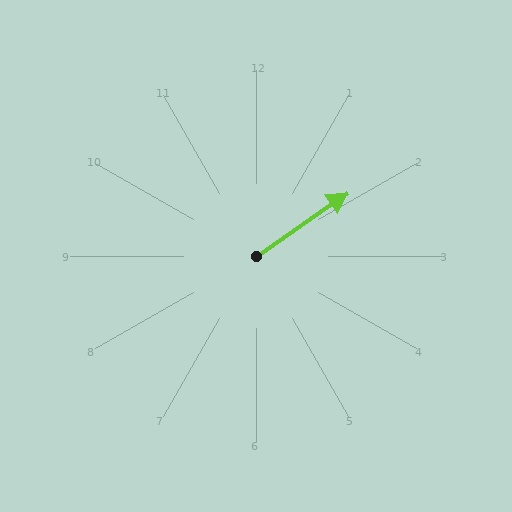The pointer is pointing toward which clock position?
Roughly 2 o'clock.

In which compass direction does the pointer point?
Northeast.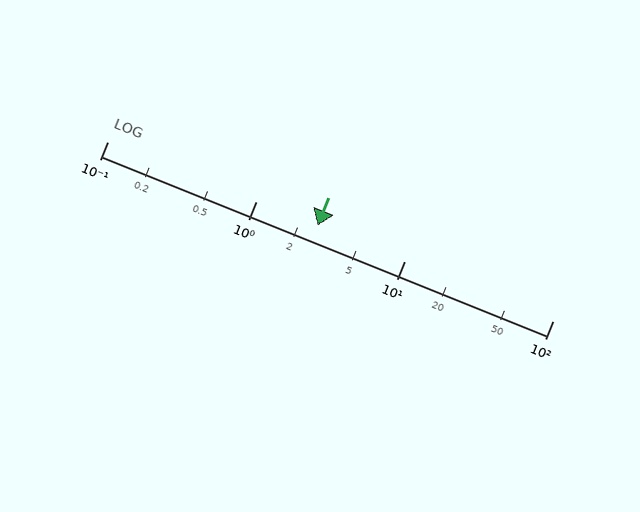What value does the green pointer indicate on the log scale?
The pointer indicates approximately 2.6.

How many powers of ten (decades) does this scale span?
The scale spans 3 decades, from 0.1 to 100.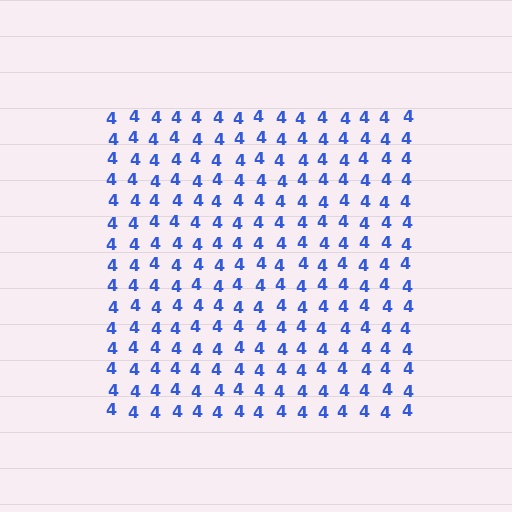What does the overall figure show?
The overall figure shows a square.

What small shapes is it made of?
It is made of small digit 4's.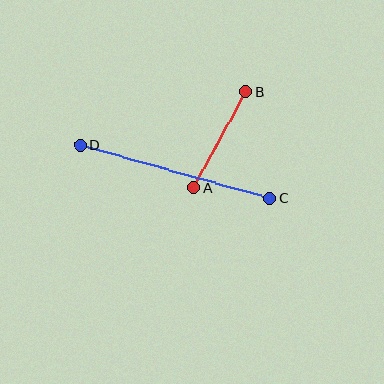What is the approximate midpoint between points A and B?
The midpoint is at approximately (220, 140) pixels.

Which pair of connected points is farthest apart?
Points C and D are farthest apart.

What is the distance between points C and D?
The distance is approximately 197 pixels.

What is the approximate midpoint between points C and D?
The midpoint is at approximately (175, 171) pixels.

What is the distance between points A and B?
The distance is approximately 109 pixels.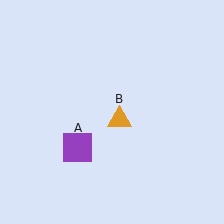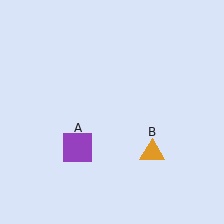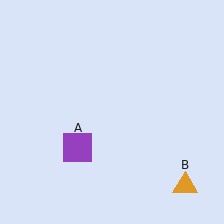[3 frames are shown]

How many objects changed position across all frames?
1 object changed position: orange triangle (object B).